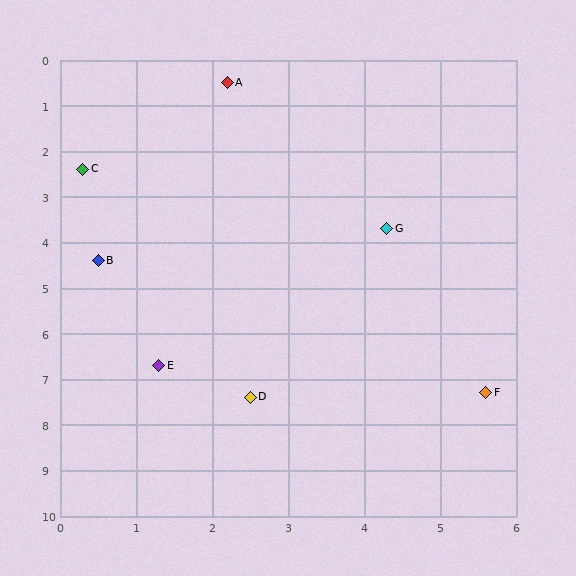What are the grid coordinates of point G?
Point G is at approximately (4.3, 3.7).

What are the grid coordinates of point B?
Point B is at approximately (0.5, 4.4).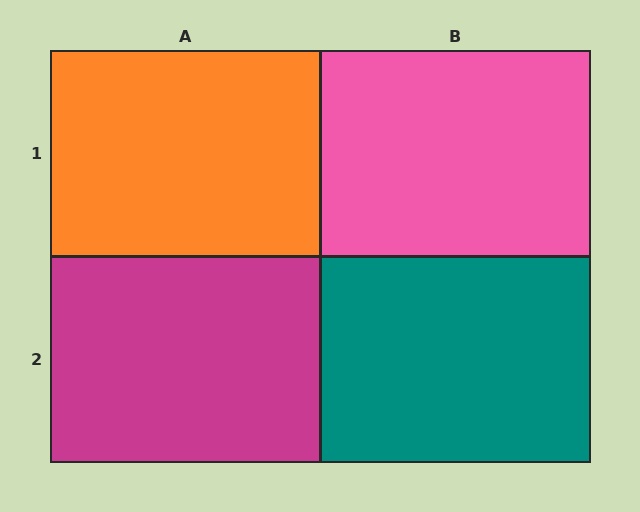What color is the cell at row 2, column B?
Teal.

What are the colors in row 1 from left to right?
Orange, pink.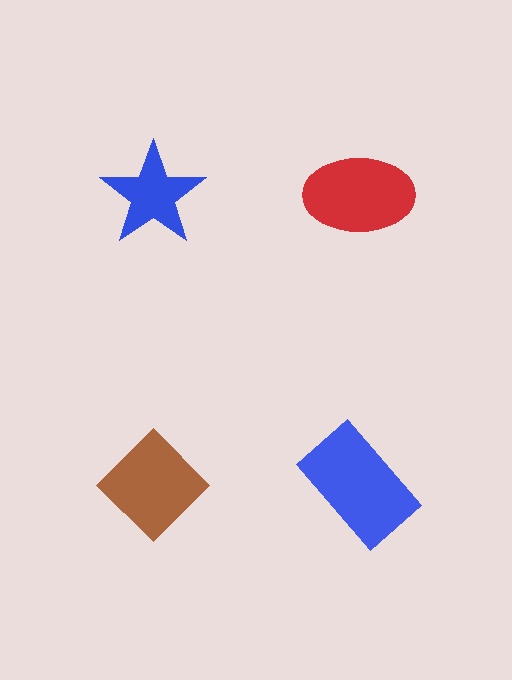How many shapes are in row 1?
2 shapes.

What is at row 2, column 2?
A blue rectangle.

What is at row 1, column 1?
A blue star.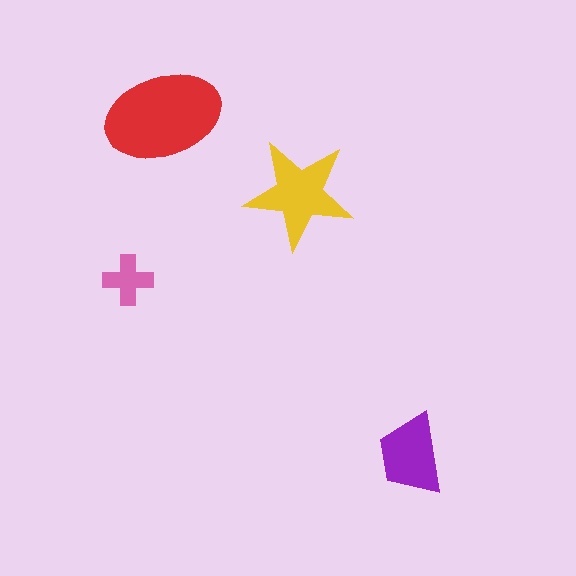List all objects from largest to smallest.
The red ellipse, the yellow star, the purple trapezoid, the pink cross.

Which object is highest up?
The red ellipse is topmost.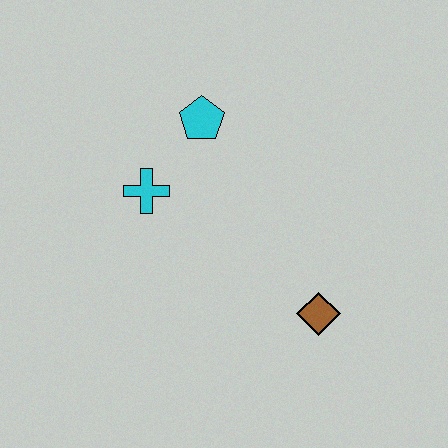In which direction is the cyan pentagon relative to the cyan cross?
The cyan pentagon is above the cyan cross.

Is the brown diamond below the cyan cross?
Yes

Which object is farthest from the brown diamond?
The cyan pentagon is farthest from the brown diamond.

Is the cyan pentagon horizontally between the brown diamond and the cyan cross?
Yes